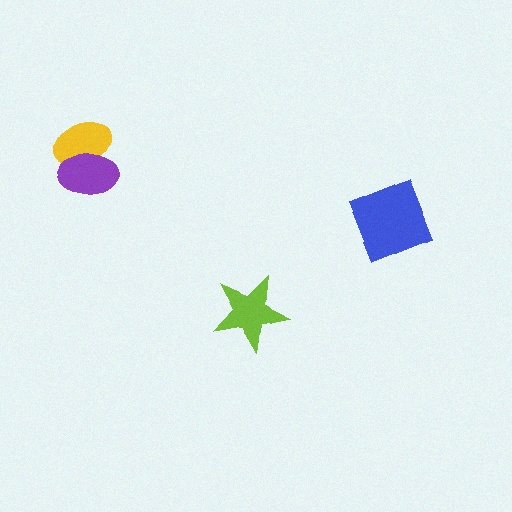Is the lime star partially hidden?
No, no other shape covers it.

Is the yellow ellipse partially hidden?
Yes, it is partially covered by another shape.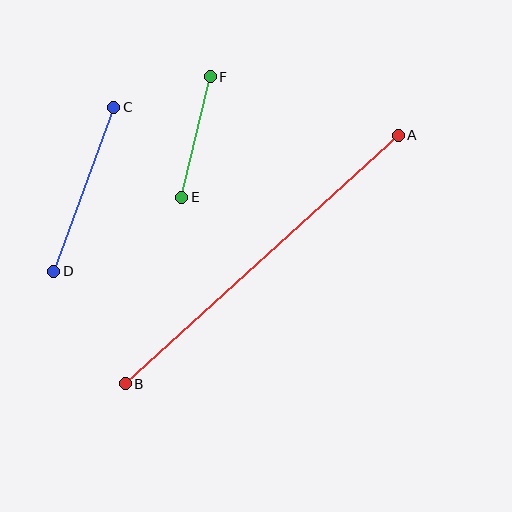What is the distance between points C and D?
The distance is approximately 175 pixels.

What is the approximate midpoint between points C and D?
The midpoint is at approximately (84, 189) pixels.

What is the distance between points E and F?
The distance is approximately 124 pixels.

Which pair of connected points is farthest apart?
Points A and B are farthest apart.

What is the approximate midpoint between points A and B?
The midpoint is at approximately (262, 259) pixels.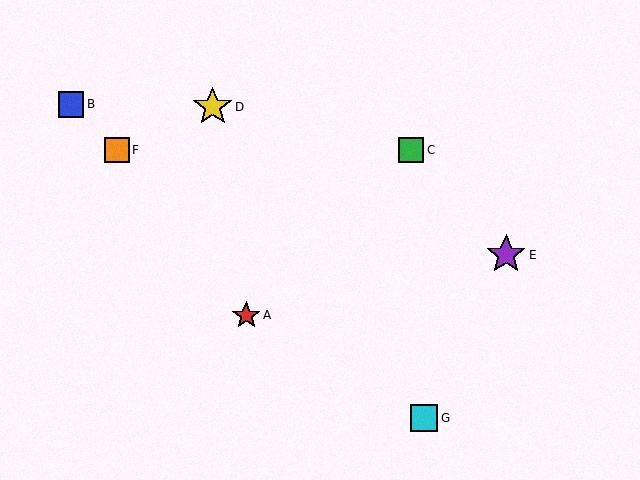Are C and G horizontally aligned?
No, C is at y≈150 and G is at y≈418.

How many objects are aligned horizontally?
2 objects (C, F) are aligned horizontally.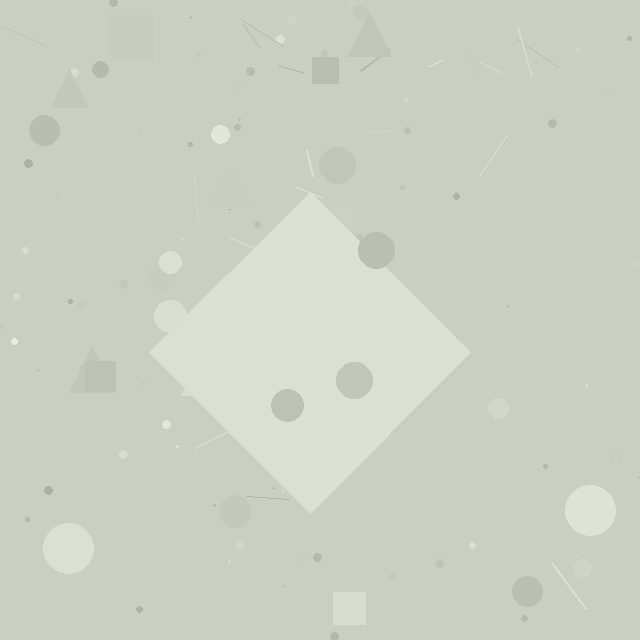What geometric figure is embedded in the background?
A diamond is embedded in the background.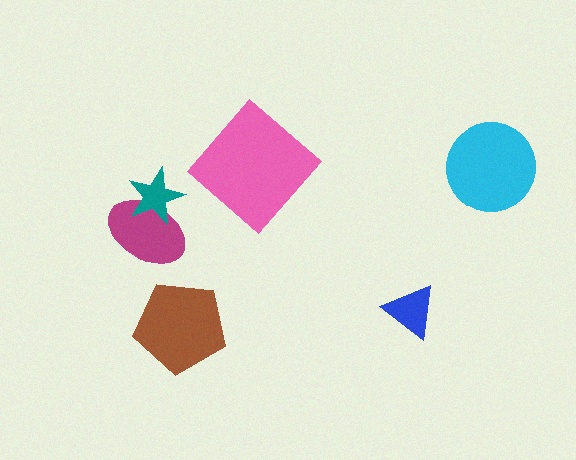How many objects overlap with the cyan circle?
0 objects overlap with the cyan circle.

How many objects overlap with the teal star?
1 object overlaps with the teal star.